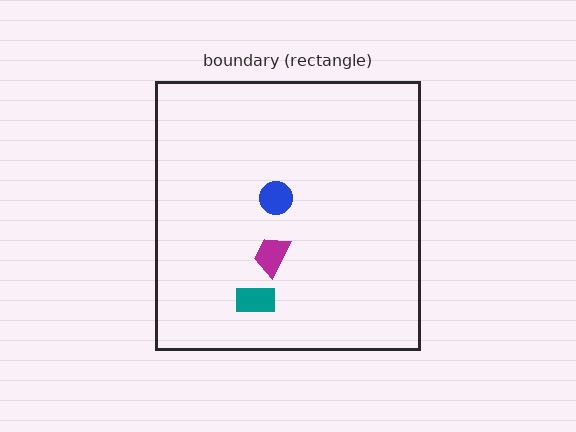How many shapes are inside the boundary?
3 inside, 0 outside.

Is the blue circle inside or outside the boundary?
Inside.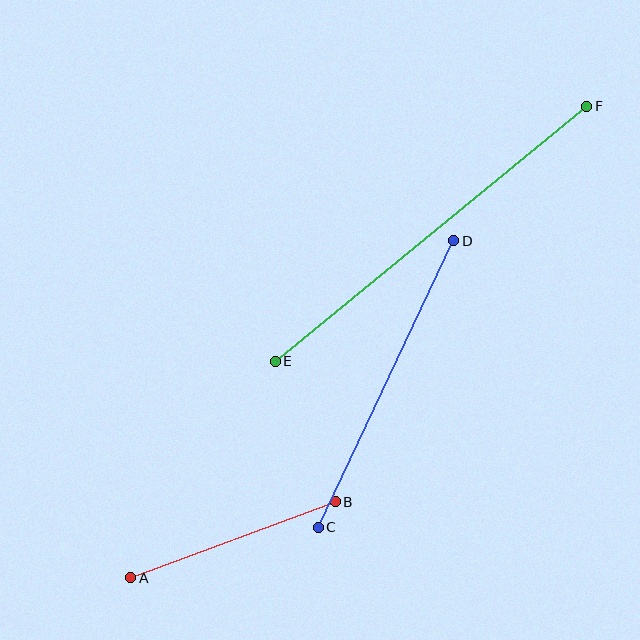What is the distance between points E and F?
The distance is approximately 403 pixels.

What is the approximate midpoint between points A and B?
The midpoint is at approximately (233, 540) pixels.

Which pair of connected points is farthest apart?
Points E and F are farthest apart.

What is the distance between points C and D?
The distance is approximately 317 pixels.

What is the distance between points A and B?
The distance is approximately 218 pixels.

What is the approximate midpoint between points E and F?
The midpoint is at approximately (431, 234) pixels.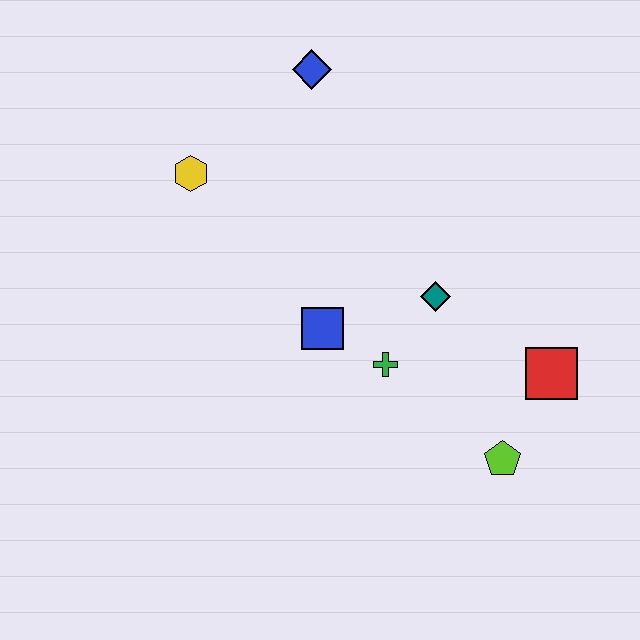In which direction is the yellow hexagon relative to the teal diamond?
The yellow hexagon is to the left of the teal diamond.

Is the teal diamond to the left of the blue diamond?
No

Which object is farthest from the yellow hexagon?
The lime pentagon is farthest from the yellow hexagon.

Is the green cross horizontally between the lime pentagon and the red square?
No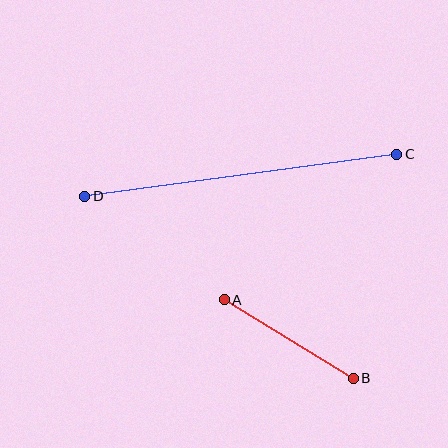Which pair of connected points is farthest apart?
Points C and D are farthest apart.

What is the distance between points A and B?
The distance is approximately 151 pixels.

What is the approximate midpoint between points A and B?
The midpoint is at approximately (289, 339) pixels.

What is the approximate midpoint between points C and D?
The midpoint is at approximately (241, 175) pixels.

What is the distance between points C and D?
The distance is approximately 315 pixels.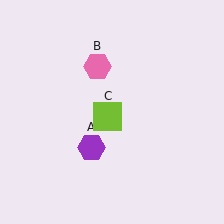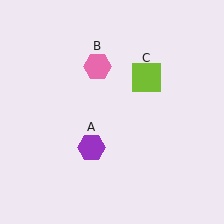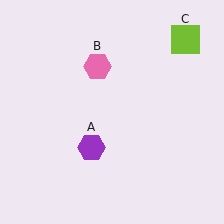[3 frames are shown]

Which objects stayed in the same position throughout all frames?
Purple hexagon (object A) and pink hexagon (object B) remained stationary.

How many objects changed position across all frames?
1 object changed position: lime square (object C).